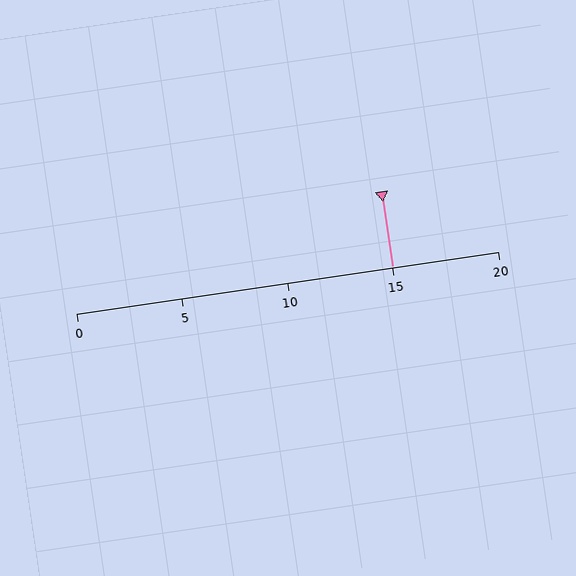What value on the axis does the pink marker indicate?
The marker indicates approximately 15.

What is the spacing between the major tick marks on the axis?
The major ticks are spaced 5 apart.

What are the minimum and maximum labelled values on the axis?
The axis runs from 0 to 20.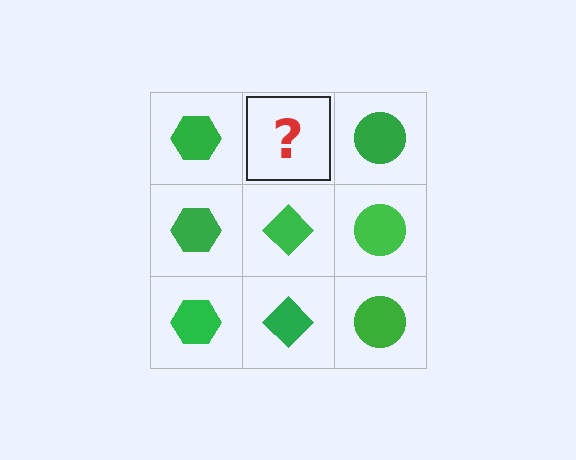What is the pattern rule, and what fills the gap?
The rule is that each column has a consistent shape. The gap should be filled with a green diamond.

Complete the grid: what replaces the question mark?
The question mark should be replaced with a green diamond.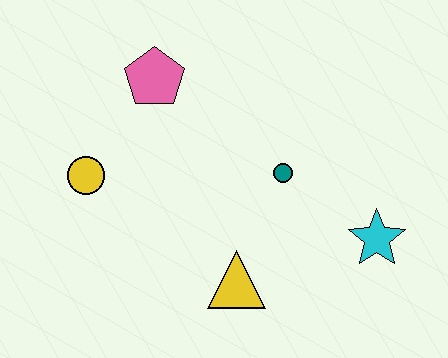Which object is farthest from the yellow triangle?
The pink pentagon is farthest from the yellow triangle.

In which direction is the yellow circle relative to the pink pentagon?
The yellow circle is below the pink pentagon.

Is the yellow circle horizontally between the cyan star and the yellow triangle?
No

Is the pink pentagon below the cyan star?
No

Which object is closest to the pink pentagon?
The yellow circle is closest to the pink pentagon.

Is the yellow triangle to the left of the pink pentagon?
No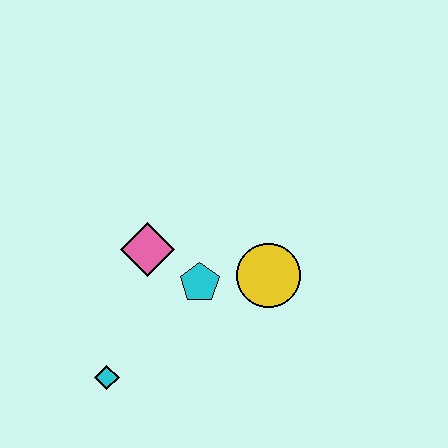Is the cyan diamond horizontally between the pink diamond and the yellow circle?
No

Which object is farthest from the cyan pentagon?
The cyan diamond is farthest from the cyan pentagon.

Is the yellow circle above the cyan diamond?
Yes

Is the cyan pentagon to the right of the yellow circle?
No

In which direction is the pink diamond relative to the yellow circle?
The pink diamond is to the left of the yellow circle.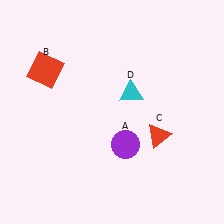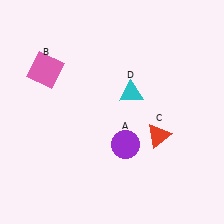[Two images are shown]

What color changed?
The square (B) changed from red in Image 1 to pink in Image 2.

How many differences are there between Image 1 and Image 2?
There is 1 difference between the two images.